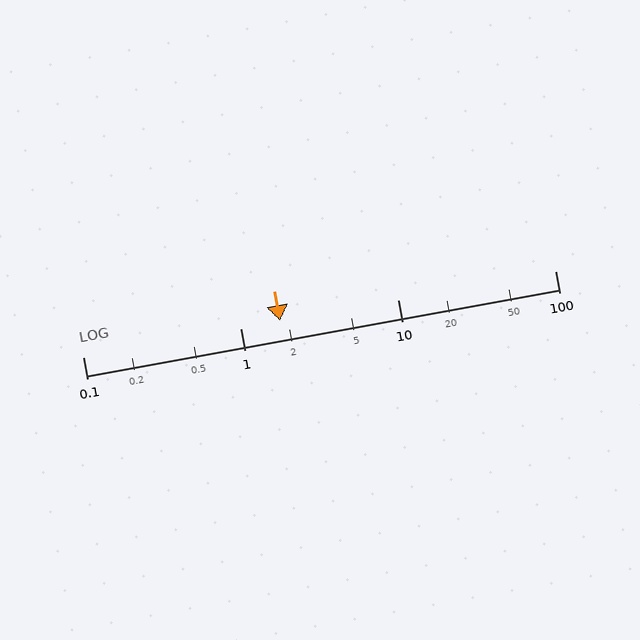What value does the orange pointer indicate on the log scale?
The pointer indicates approximately 1.8.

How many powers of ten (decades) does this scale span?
The scale spans 3 decades, from 0.1 to 100.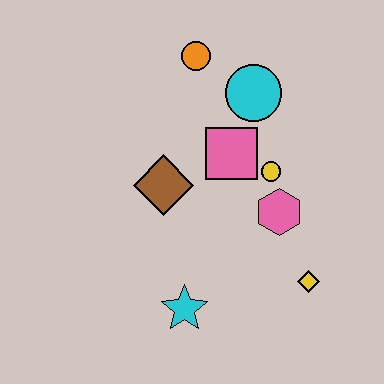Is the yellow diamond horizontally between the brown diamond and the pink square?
No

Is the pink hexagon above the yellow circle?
No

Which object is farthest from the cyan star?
The orange circle is farthest from the cyan star.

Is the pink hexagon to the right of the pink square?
Yes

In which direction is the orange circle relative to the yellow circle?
The orange circle is above the yellow circle.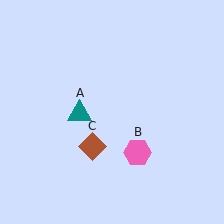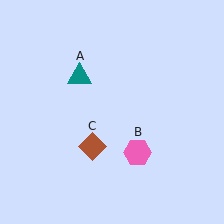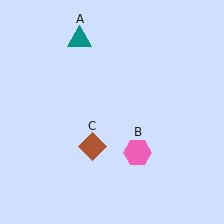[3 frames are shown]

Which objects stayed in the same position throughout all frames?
Pink hexagon (object B) and brown diamond (object C) remained stationary.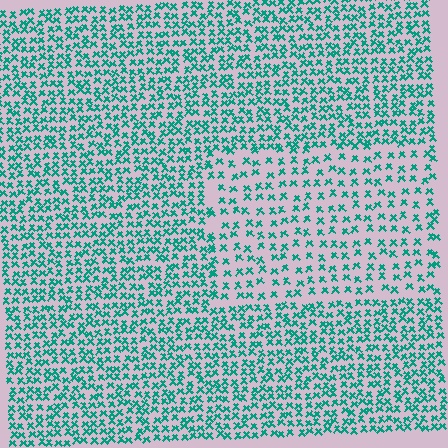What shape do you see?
I see a rectangle.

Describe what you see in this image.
The image contains small teal elements arranged at two different densities. A rectangle-shaped region is visible where the elements are less densely packed than the surrounding area.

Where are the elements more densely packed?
The elements are more densely packed outside the rectangle boundary.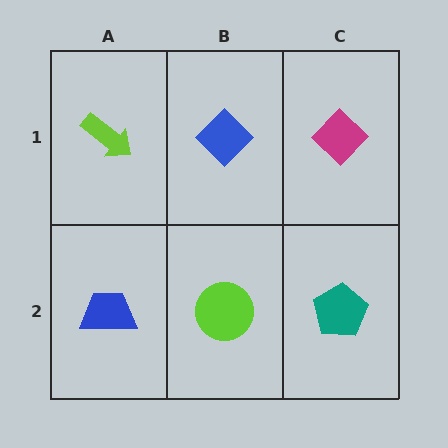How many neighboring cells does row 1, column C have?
2.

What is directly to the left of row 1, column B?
A lime arrow.